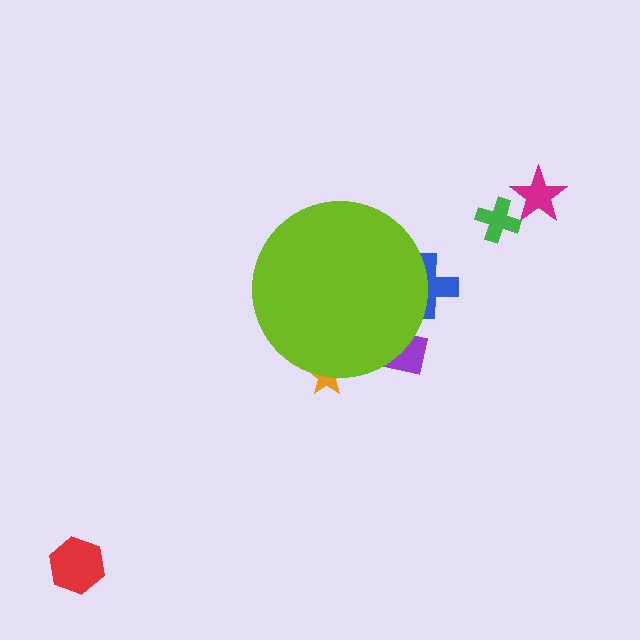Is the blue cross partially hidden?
Yes, the blue cross is partially hidden behind the lime circle.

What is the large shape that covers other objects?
A lime circle.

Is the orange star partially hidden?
Yes, the orange star is partially hidden behind the lime circle.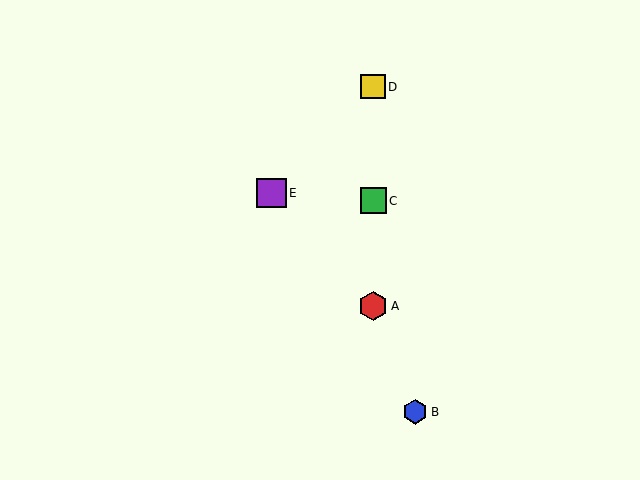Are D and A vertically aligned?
Yes, both are at x≈373.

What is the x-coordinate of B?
Object B is at x≈415.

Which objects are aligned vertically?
Objects A, C, D are aligned vertically.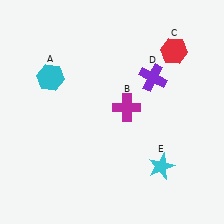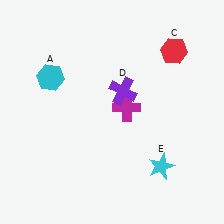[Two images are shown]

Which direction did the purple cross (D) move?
The purple cross (D) moved left.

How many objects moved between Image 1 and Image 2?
1 object moved between the two images.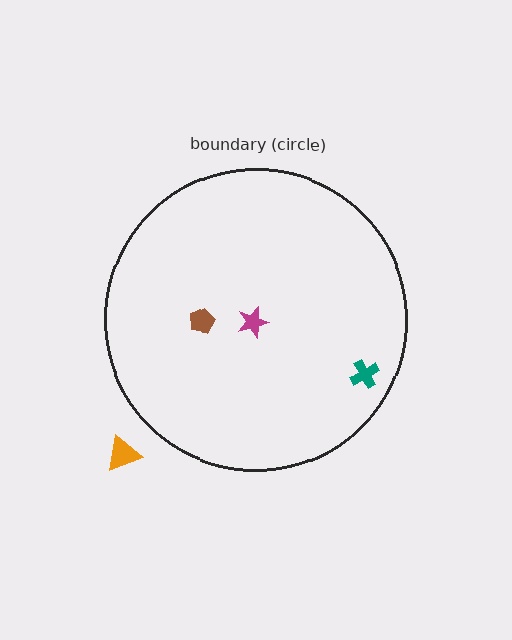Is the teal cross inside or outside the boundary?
Inside.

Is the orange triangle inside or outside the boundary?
Outside.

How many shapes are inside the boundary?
3 inside, 1 outside.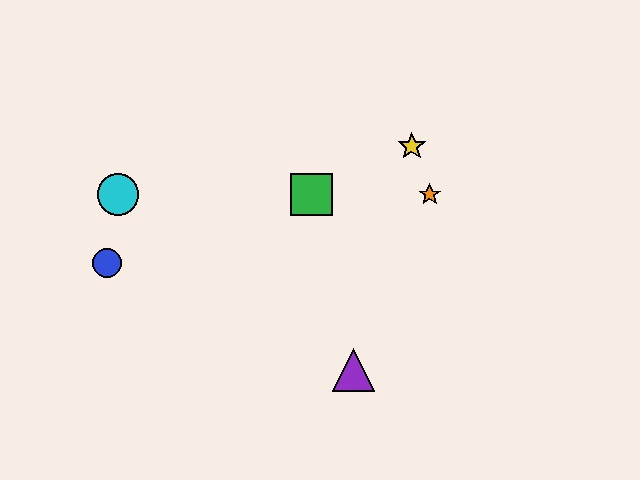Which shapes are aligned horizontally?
The red star, the green square, the orange star, the cyan circle are aligned horizontally.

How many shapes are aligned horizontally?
4 shapes (the red star, the green square, the orange star, the cyan circle) are aligned horizontally.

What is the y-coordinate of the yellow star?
The yellow star is at y≈146.